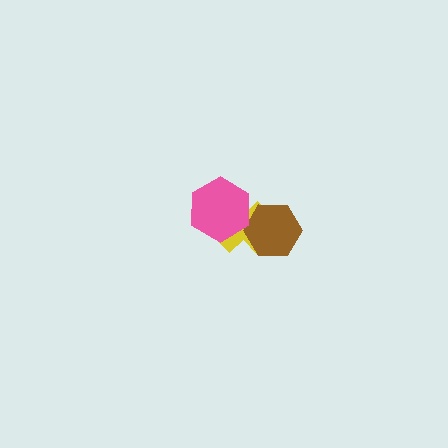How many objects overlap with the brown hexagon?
1 object overlaps with the brown hexagon.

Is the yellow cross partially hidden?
Yes, it is partially covered by another shape.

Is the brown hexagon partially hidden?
No, no other shape covers it.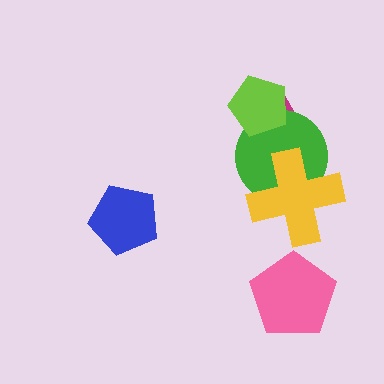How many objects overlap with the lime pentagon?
2 objects overlap with the lime pentagon.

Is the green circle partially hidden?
Yes, it is partially covered by another shape.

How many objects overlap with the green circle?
3 objects overlap with the green circle.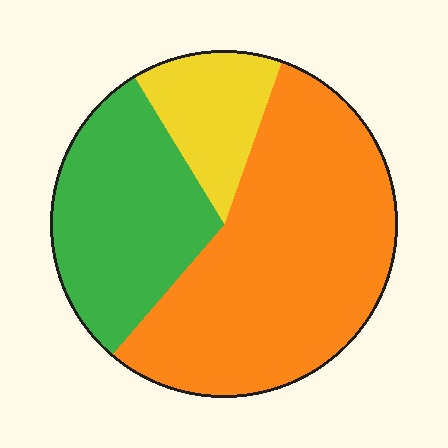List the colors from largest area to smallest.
From largest to smallest: orange, green, yellow.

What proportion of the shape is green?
Green takes up about one third (1/3) of the shape.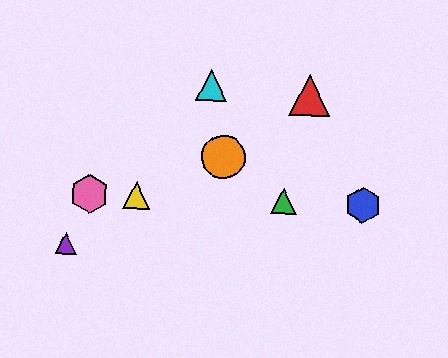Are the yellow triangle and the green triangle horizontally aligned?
Yes, both are at y≈196.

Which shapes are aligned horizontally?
The blue hexagon, the green triangle, the yellow triangle, the pink hexagon are aligned horizontally.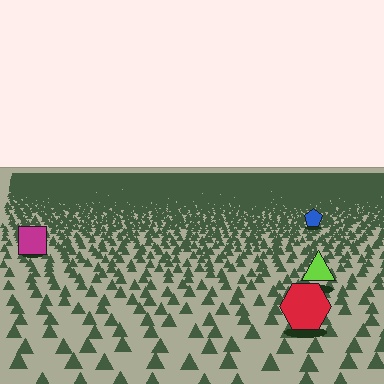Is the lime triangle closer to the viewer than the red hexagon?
No. The red hexagon is closer — you can tell from the texture gradient: the ground texture is coarser near it.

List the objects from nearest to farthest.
From nearest to farthest: the red hexagon, the lime triangle, the magenta square, the blue pentagon.